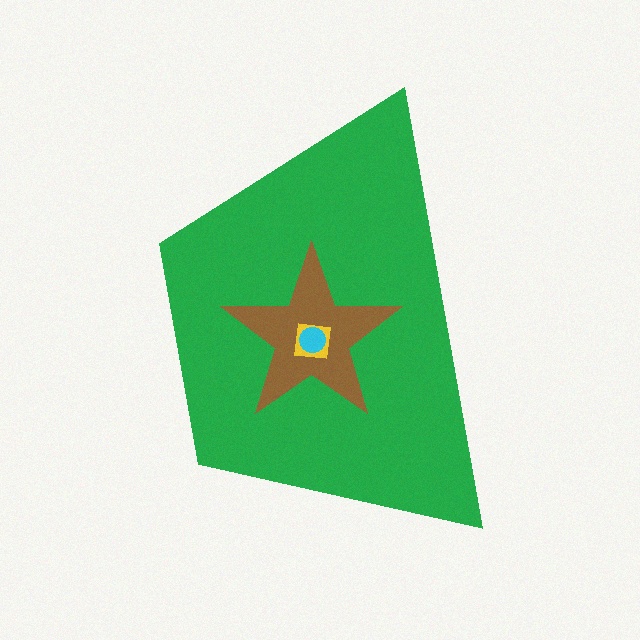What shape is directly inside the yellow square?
The cyan circle.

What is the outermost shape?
The green trapezoid.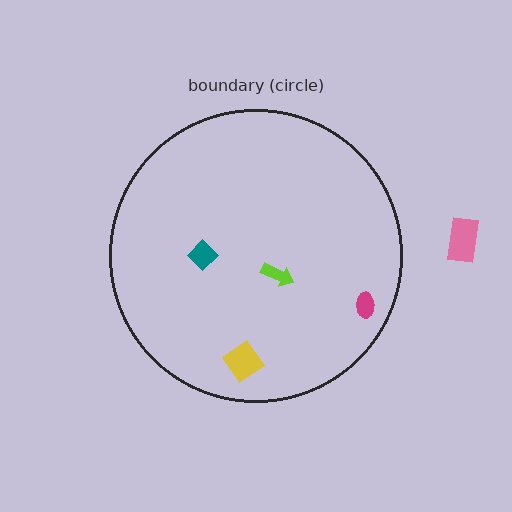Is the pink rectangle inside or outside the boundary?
Outside.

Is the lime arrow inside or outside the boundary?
Inside.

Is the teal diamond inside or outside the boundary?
Inside.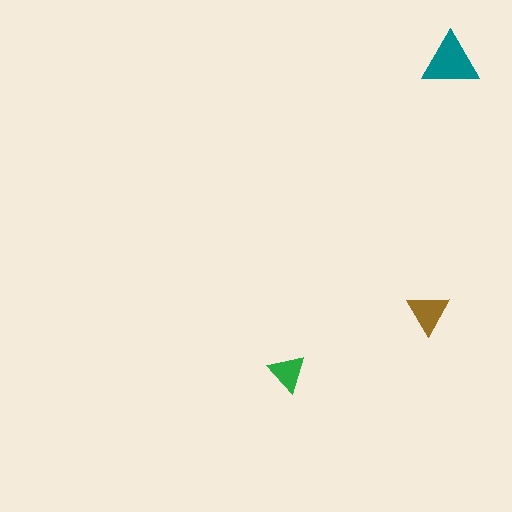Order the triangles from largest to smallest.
the teal one, the brown one, the green one.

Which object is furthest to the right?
The teal triangle is rightmost.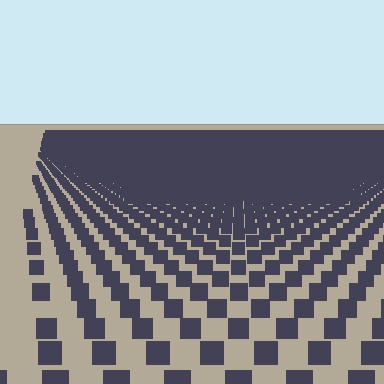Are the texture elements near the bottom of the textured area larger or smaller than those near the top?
Larger. Near the bottom, elements are closer to the viewer and appear at a bigger on-screen size.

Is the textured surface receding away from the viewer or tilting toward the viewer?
The surface is receding away from the viewer. Texture elements get smaller and denser toward the top.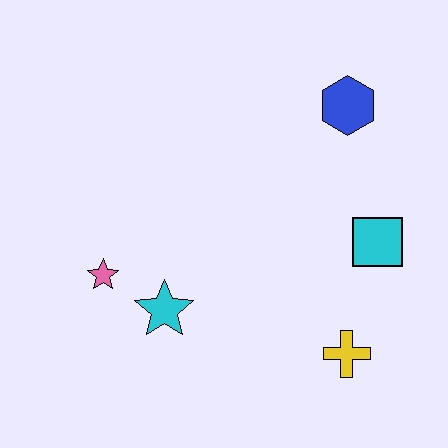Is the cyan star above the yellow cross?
Yes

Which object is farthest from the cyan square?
The pink star is farthest from the cyan square.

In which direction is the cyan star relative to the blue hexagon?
The cyan star is below the blue hexagon.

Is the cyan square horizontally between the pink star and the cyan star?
No